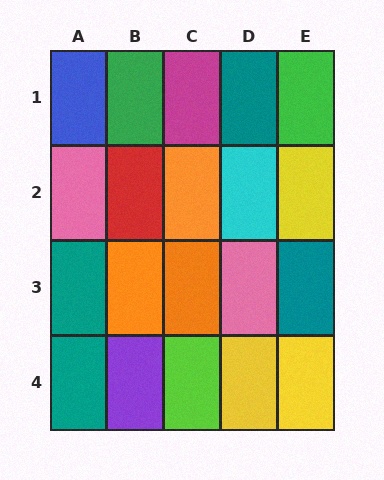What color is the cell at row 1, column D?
Teal.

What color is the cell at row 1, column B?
Green.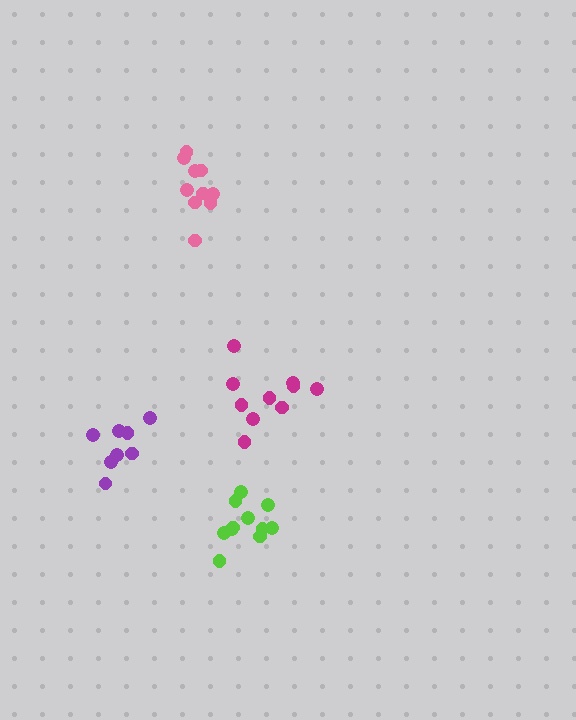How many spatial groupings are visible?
There are 4 spatial groupings.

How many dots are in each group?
Group 1: 8 dots, Group 2: 10 dots, Group 3: 11 dots, Group 4: 10 dots (39 total).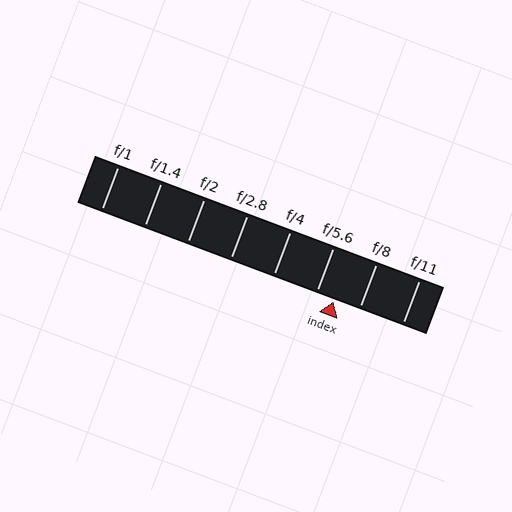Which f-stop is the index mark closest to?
The index mark is closest to f/5.6.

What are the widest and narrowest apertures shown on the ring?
The widest aperture shown is f/1 and the narrowest is f/11.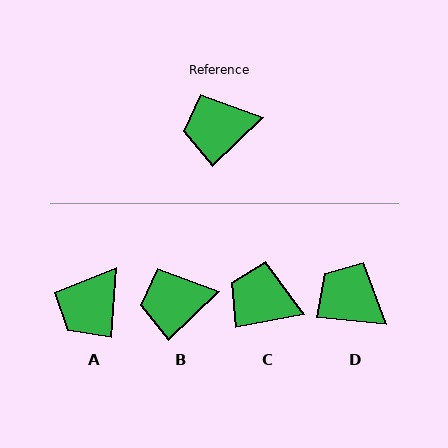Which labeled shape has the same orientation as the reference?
B.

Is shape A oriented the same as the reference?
No, it is off by about 42 degrees.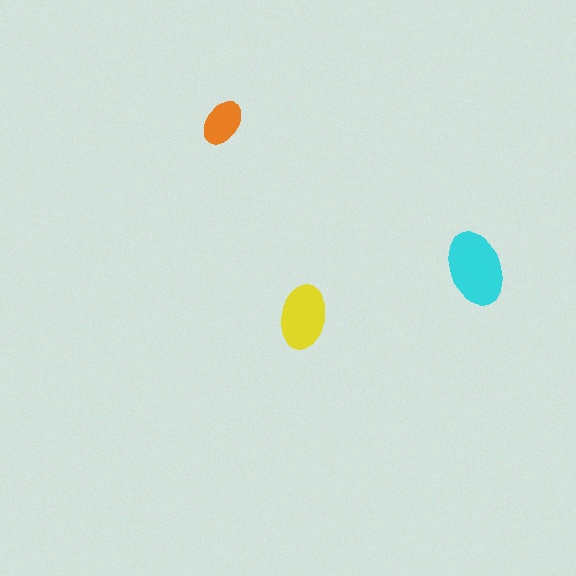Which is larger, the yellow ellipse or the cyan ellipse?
The cyan one.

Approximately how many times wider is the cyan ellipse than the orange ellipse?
About 1.5 times wider.